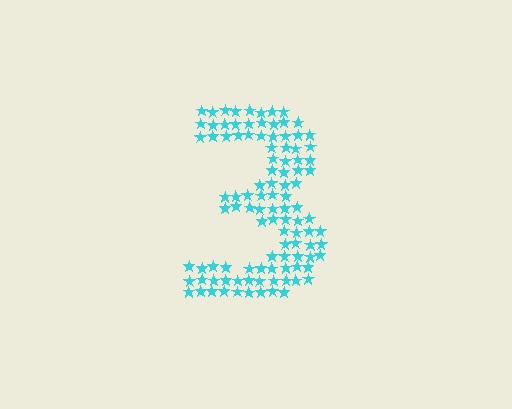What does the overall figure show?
The overall figure shows the digit 3.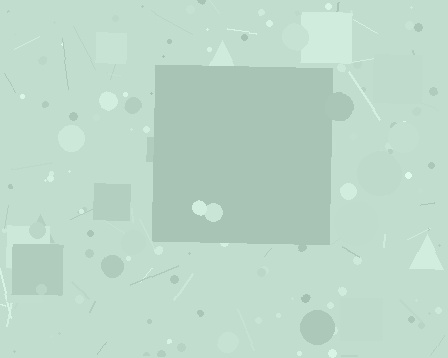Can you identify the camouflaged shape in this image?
The camouflaged shape is a square.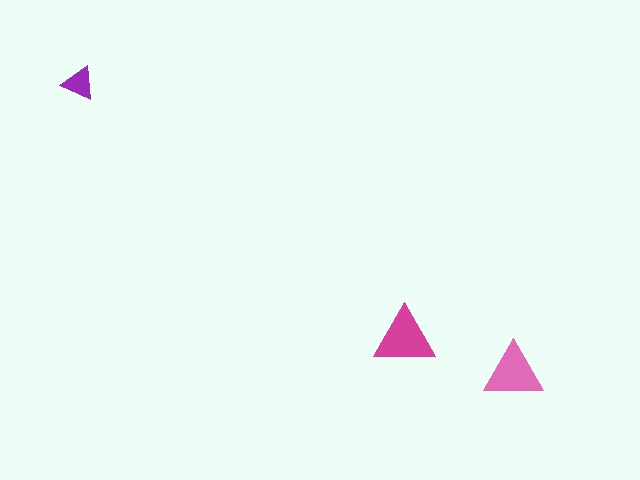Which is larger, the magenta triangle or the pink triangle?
The magenta one.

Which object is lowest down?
The pink triangle is bottommost.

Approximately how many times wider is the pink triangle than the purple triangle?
About 2 times wider.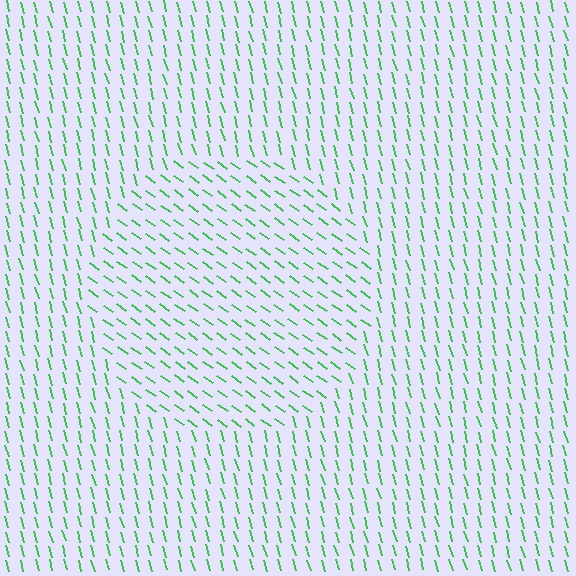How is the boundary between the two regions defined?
The boundary is defined purely by a change in line orientation (approximately 40 degrees difference). All lines are the same color and thickness.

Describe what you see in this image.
The image is filled with small green line segments. A circle region in the image has lines oriented differently from the surrounding lines, creating a visible texture boundary.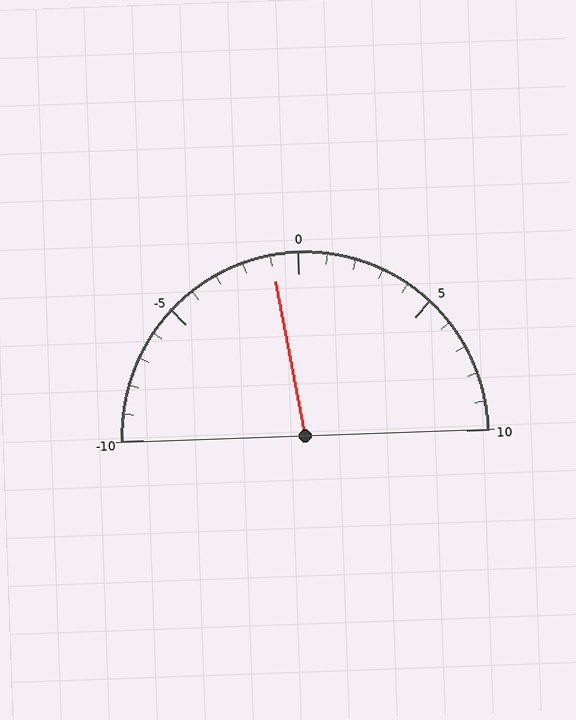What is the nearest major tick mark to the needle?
The nearest major tick mark is 0.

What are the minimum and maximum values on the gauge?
The gauge ranges from -10 to 10.